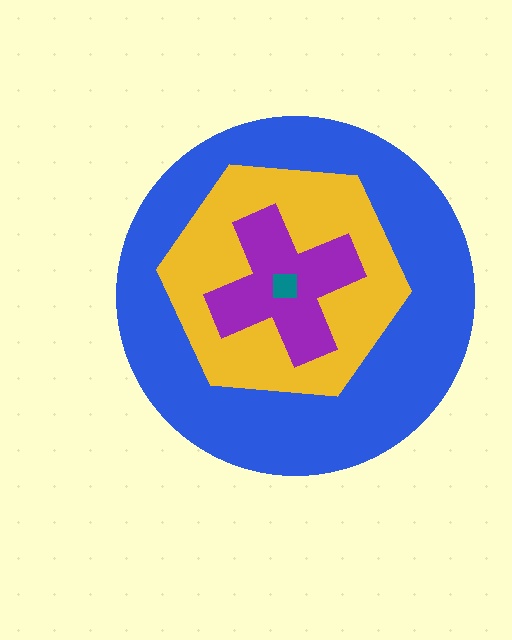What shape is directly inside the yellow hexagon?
The purple cross.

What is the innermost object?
The teal square.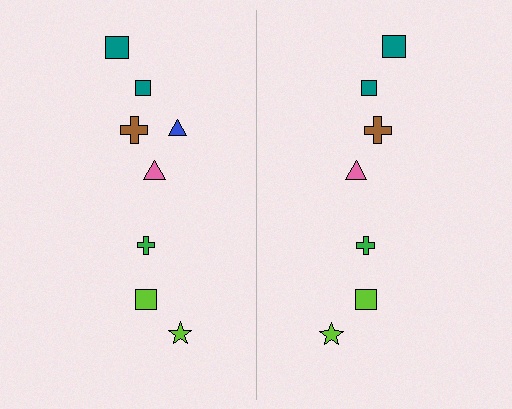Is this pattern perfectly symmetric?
No, the pattern is not perfectly symmetric. A blue triangle is missing from the right side.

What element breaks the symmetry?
A blue triangle is missing from the right side.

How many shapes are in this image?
There are 15 shapes in this image.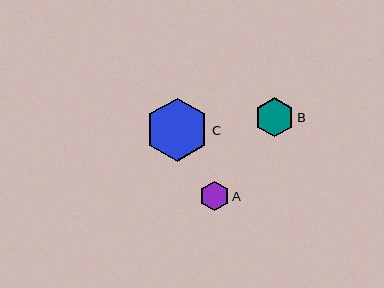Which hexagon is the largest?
Hexagon C is the largest with a size of approximately 64 pixels.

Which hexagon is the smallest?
Hexagon A is the smallest with a size of approximately 29 pixels.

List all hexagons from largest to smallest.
From largest to smallest: C, B, A.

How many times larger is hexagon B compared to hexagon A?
Hexagon B is approximately 1.3 times the size of hexagon A.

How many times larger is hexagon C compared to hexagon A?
Hexagon C is approximately 2.2 times the size of hexagon A.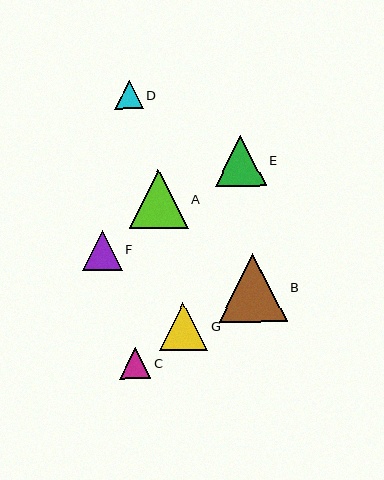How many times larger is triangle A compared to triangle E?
Triangle A is approximately 1.1 times the size of triangle E.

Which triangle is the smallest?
Triangle D is the smallest with a size of approximately 28 pixels.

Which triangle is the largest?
Triangle B is the largest with a size of approximately 68 pixels.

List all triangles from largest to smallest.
From largest to smallest: B, A, E, G, F, C, D.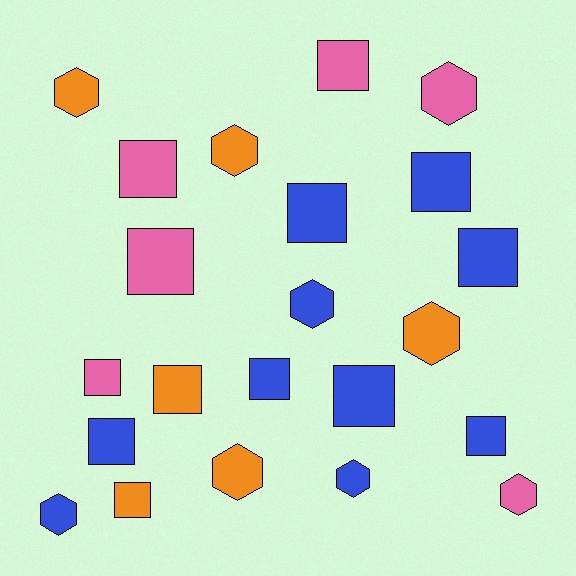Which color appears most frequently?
Blue, with 10 objects.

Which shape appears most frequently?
Square, with 13 objects.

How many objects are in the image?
There are 22 objects.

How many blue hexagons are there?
There are 3 blue hexagons.